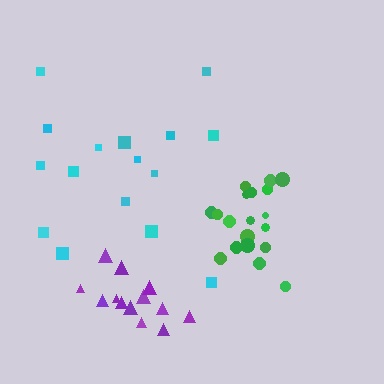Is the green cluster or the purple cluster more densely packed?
Green.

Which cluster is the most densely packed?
Green.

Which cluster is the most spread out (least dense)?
Cyan.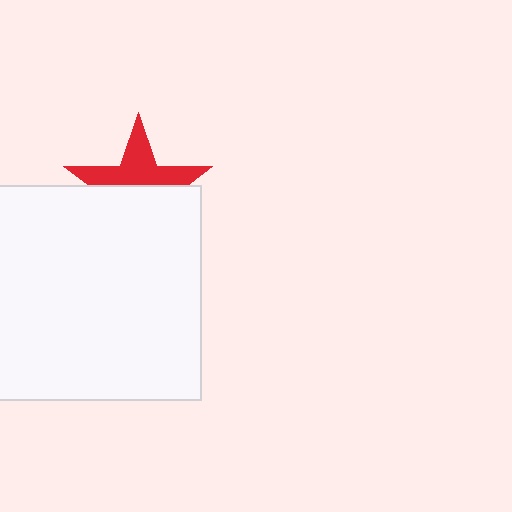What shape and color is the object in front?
The object in front is a white square.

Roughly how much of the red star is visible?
About half of it is visible (roughly 48%).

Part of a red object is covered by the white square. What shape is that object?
It is a star.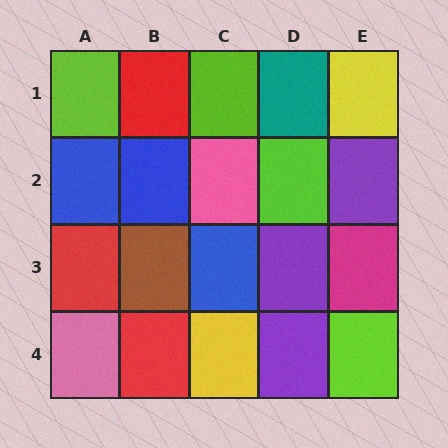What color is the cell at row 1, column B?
Red.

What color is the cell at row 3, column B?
Brown.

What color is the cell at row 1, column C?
Lime.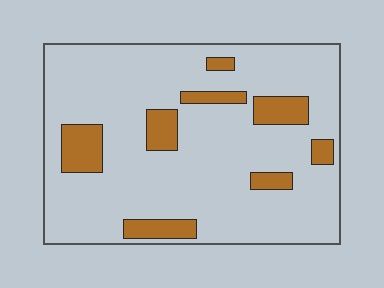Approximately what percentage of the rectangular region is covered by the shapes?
Approximately 15%.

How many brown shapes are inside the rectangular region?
8.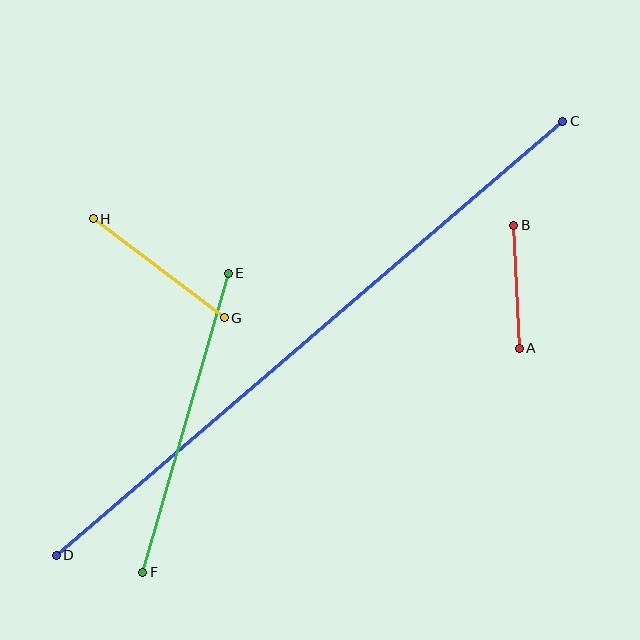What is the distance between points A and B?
The distance is approximately 123 pixels.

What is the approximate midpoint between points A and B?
The midpoint is at approximately (516, 287) pixels.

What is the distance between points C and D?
The distance is approximately 667 pixels.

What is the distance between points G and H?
The distance is approximately 164 pixels.